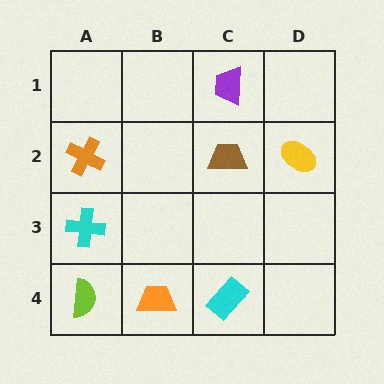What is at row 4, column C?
A cyan rectangle.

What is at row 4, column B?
An orange trapezoid.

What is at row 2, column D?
A yellow ellipse.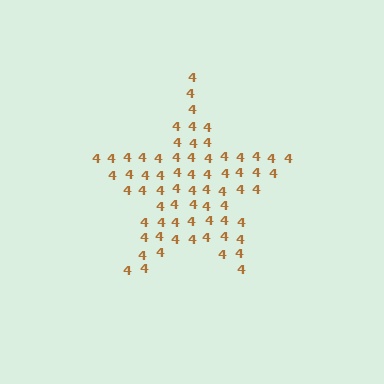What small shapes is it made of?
It is made of small digit 4's.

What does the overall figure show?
The overall figure shows a star.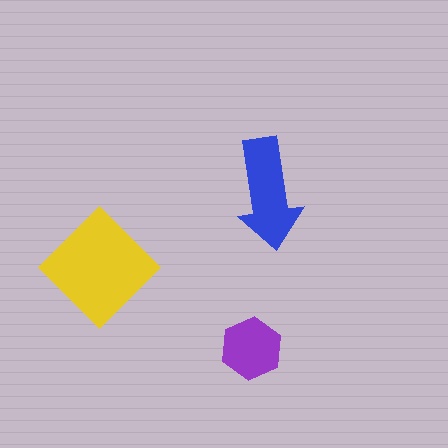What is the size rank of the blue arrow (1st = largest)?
2nd.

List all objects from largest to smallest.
The yellow diamond, the blue arrow, the purple hexagon.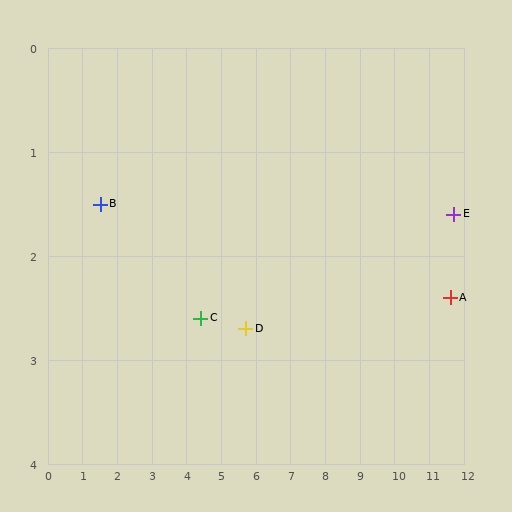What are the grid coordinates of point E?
Point E is at approximately (11.7, 1.6).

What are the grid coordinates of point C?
Point C is at approximately (4.4, 2.6).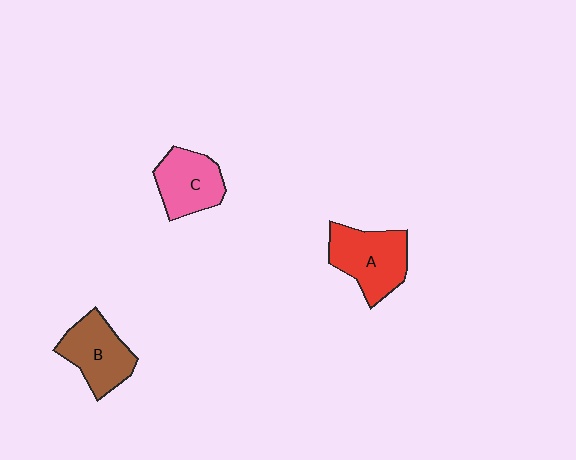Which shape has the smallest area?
Shape C (pink).